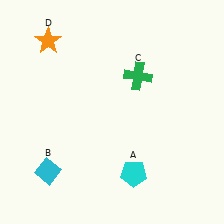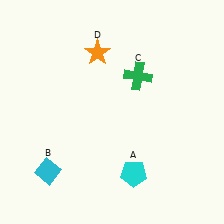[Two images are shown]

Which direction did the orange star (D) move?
The orange star (D) moved right.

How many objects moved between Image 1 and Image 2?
1 object moved between the two images.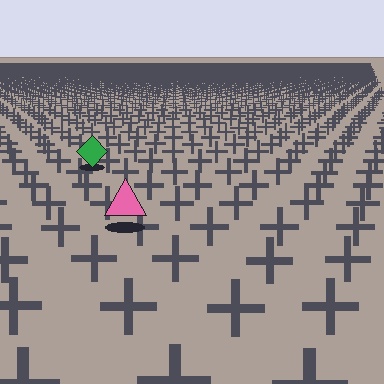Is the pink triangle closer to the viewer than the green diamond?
Yes. The pink triangle is closer — you can tell from the texture gradient: the ground texture is coarser near it.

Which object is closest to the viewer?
The pink triangle is closest. The texture marks near it are larger and more spread out.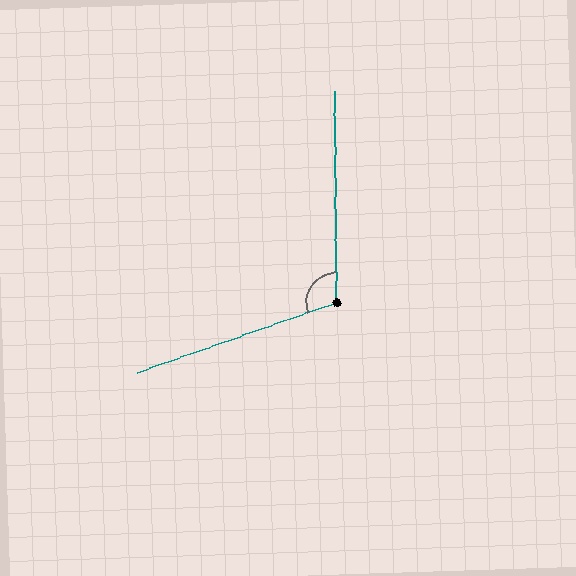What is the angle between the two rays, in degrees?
Approximately 109 degrees.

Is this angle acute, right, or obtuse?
It is obtuse.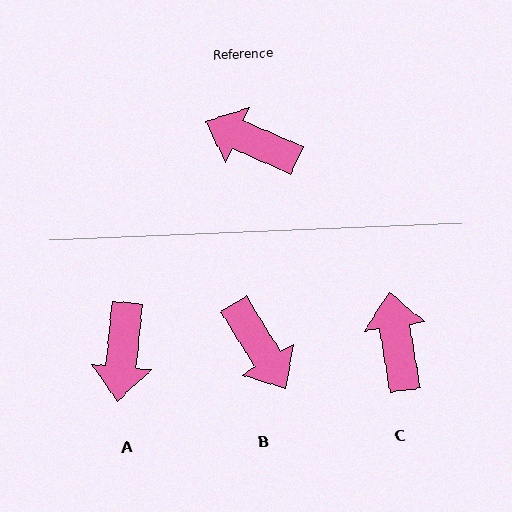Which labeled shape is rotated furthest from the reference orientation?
B, about 145 degrees away.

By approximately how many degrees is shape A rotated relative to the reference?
Approximately 107 degrees counter-clockwise.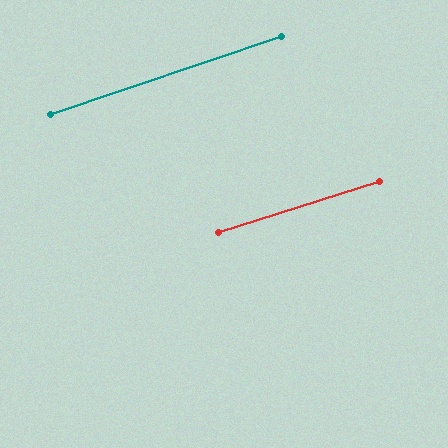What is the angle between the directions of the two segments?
Approximately 1 degree.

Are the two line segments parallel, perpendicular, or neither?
Parallel — their directions differ by only 1.0°.